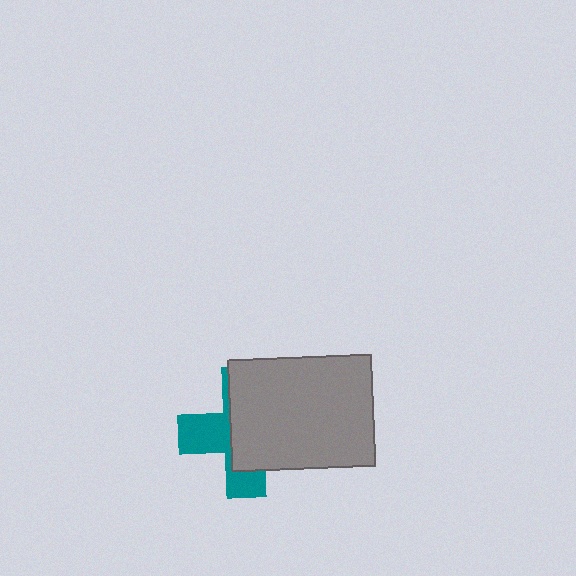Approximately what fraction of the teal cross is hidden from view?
Roughly 61% of the teal cross is hidden behind the gray rectangle.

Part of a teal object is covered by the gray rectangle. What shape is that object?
It is a cross.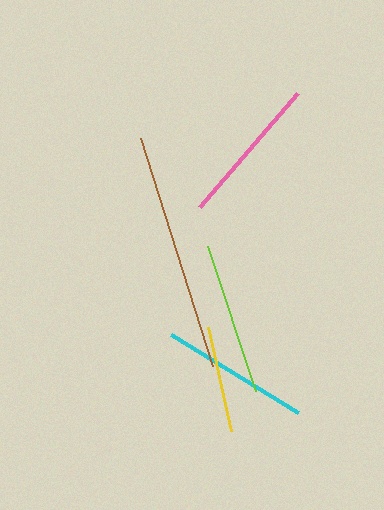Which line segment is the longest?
The brown line is the longest at approximately 239 pixels.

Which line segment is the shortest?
The yellow line is the shortest at approximately 107 pixels.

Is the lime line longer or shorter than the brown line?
The brown line is longer than the lime line.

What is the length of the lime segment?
The lime segment is approximately 153 pixels long.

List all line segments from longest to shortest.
From longest to shortest: brown, lime, pink, cyan, yellow.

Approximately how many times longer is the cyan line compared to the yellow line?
The cyan line is approximately 1.4 times the length of the yellow line.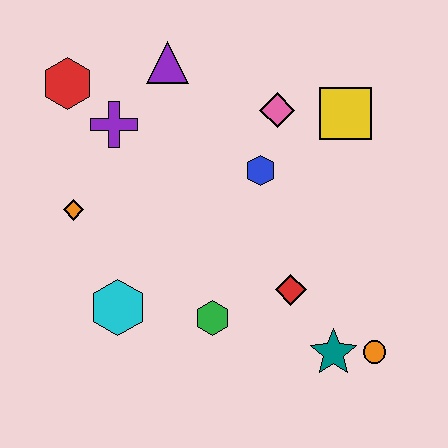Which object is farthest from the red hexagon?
The orange circle is farthest from the red hexagon.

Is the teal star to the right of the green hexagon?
Yes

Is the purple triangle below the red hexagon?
No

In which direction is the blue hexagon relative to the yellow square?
The blue hexagon is to the left of the yellow square.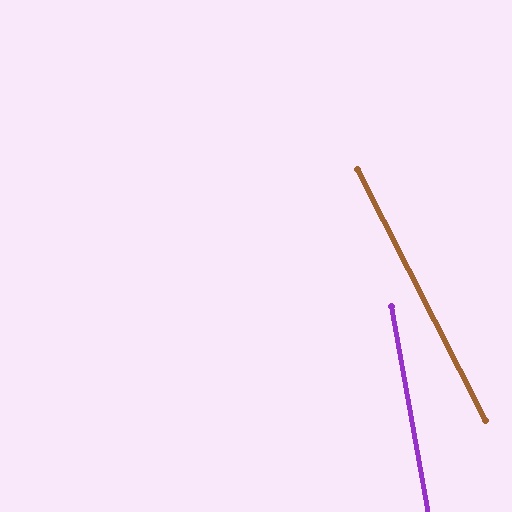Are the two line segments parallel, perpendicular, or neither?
Neither parallel nor perpendicular — they differ by about 17°.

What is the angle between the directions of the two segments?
Approximately 17 degrees.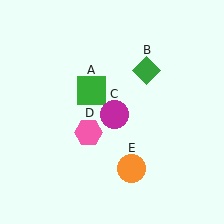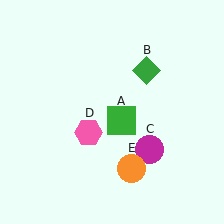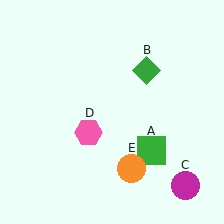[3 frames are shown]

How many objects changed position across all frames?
2 objects changed position: green square (object A), magenta circle (object C).